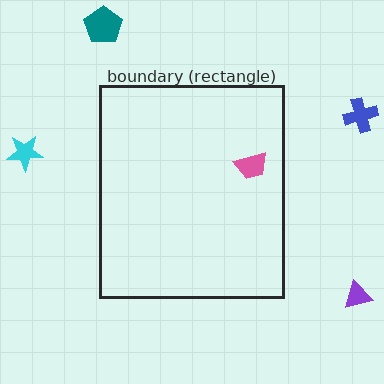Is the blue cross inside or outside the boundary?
Outside.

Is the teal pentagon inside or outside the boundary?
Outside.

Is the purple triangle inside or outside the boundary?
Outside.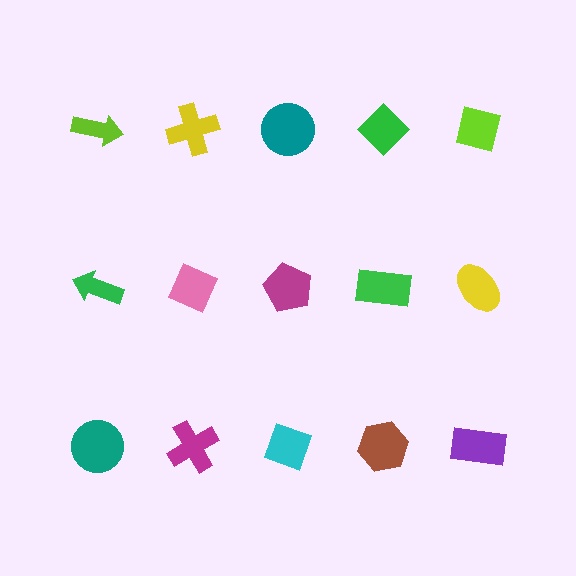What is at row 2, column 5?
A yellow ellipse.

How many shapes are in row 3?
5 shapes.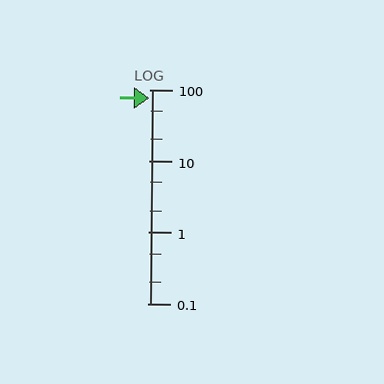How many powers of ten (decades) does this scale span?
The scale spans 3 decades, from 0.1 to 100.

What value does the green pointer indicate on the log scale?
The pointer indicates approximately 75.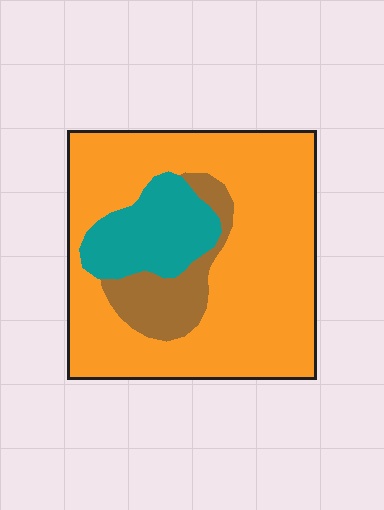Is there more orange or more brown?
Orange.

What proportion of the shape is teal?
Teal covers roughly 15% of the shape.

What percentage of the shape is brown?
Brown takes up about one eighth (1/8) of the shape.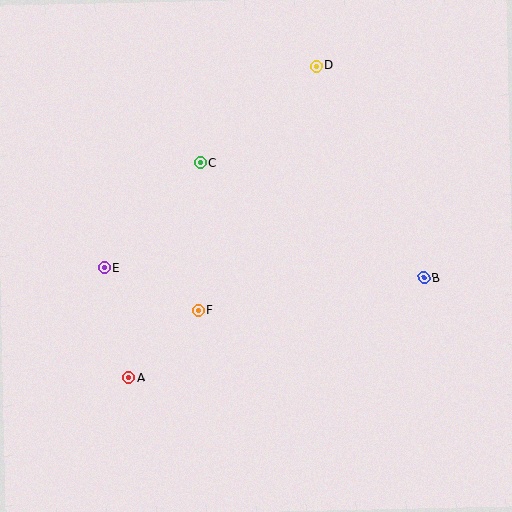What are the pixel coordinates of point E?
Point E is at (105, 268).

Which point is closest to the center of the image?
Point F at (199, 311) is closest to the center.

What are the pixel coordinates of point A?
Point A is at (128, 377).